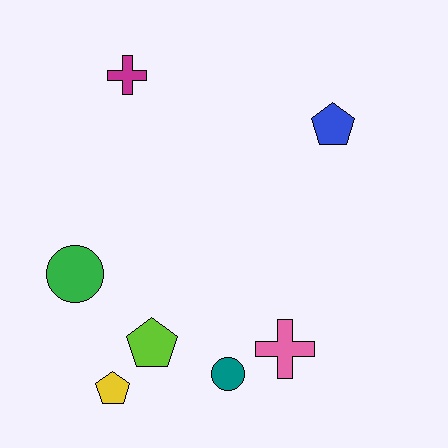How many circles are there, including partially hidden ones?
There are 2 circles.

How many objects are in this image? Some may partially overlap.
There are 7 objects.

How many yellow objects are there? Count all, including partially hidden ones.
There is 1 yellow object.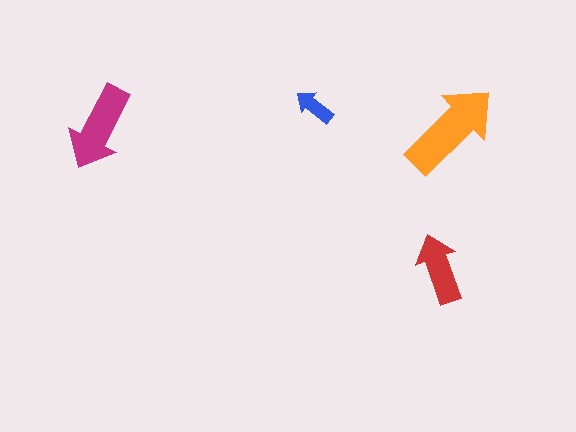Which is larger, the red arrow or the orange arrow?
The orange one.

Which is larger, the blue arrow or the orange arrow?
The orange one.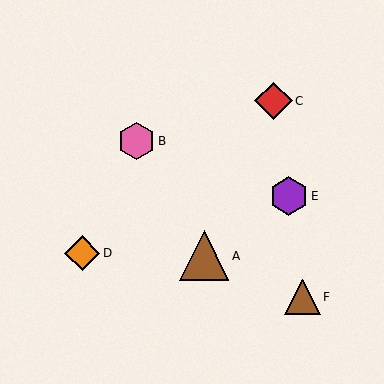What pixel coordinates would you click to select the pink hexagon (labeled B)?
Click at (137, 141) to select the pink hexagon B.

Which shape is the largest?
The brown triangle (labeled A) is the largest.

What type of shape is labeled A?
Shape A is a brown triangle.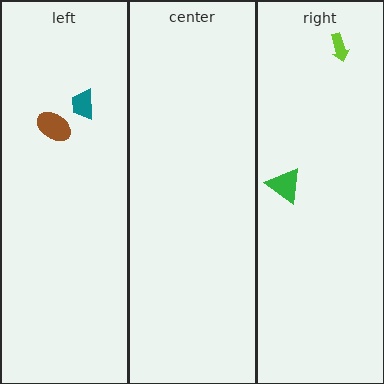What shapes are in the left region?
The brown ellipse, the teal trapezoid.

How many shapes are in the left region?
2.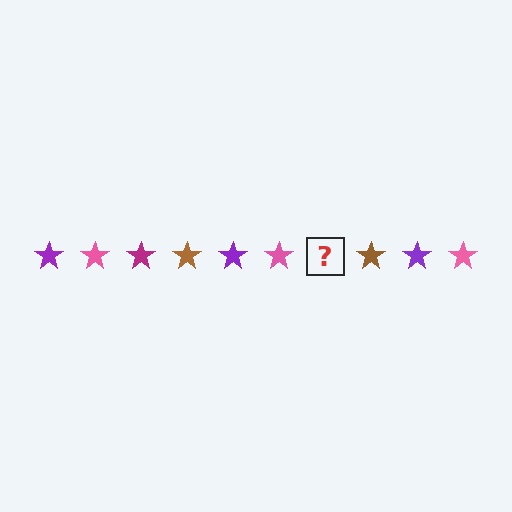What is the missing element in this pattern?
The missing element is a magenta star.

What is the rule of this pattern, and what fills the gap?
The rule is that the pattern cycles through purple, pink, magenta, brown stars. The gap should be filled with a magenta star.